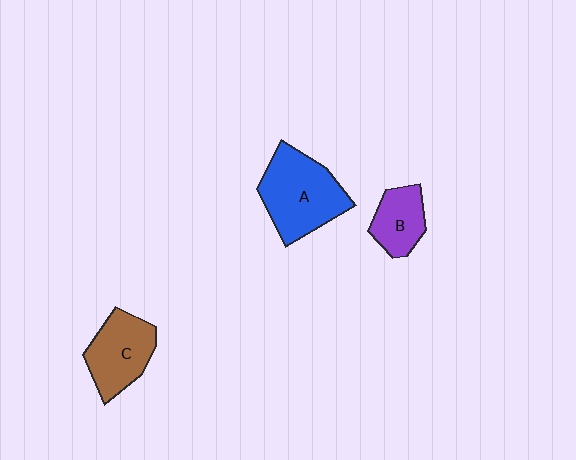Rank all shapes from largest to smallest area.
From largest to smallest: A (blue), C (brown), B (purple).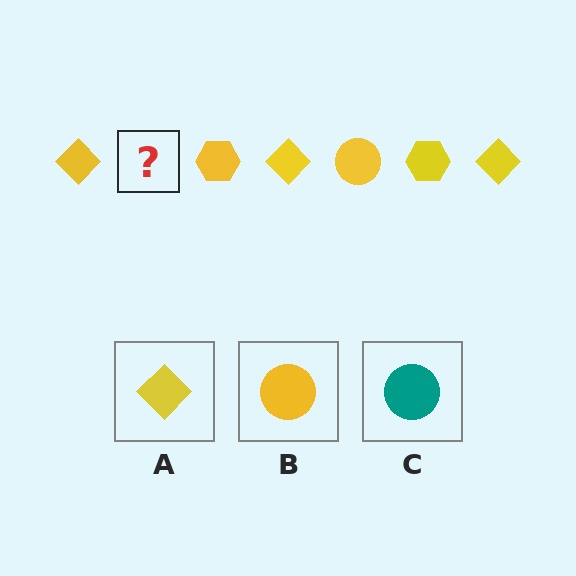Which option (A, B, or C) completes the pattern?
B.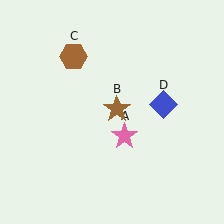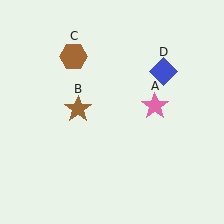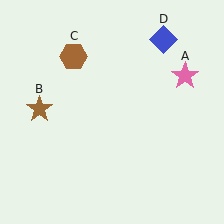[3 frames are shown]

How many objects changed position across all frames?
3 objects changed position: pink star (object A), brown star (object B), blue diamond (object D).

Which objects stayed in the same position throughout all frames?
Brown hexagon (object C) remained stationary.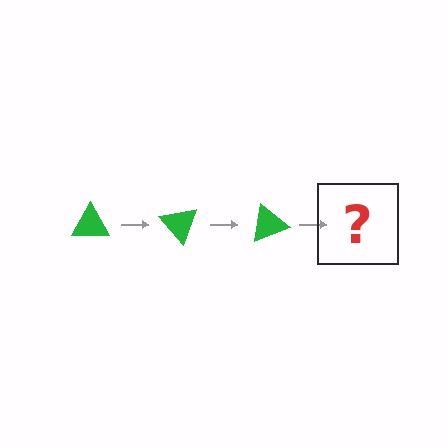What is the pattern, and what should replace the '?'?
The pattern is that the triangle rotates 50 degrees each step. The '?' should be a green triangle rotated 150 degrees.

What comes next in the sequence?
The next element should be a green triangle rotated 150 degrees.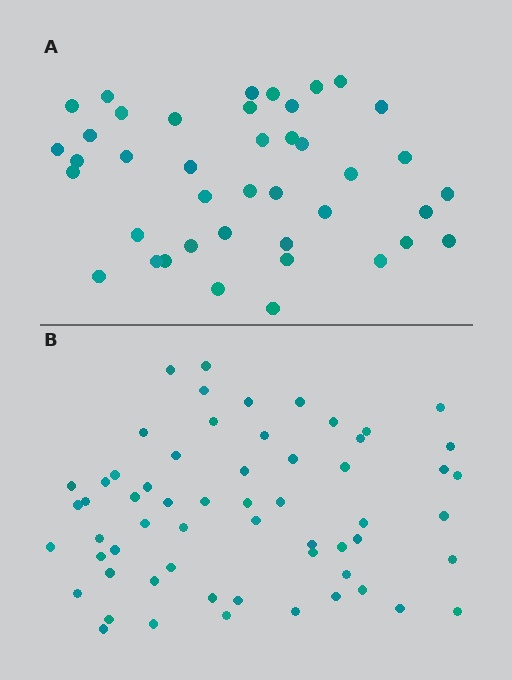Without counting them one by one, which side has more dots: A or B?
Region B (the bottom region) has more dots.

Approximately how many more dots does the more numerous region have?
Region B has approximately 20 more dots than region A.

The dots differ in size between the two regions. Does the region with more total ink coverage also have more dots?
No. Region A has more total ink coverage because its dots are larger, but region B actually contains more individual dots. Total area can be misleading — the number of items is what matters here.